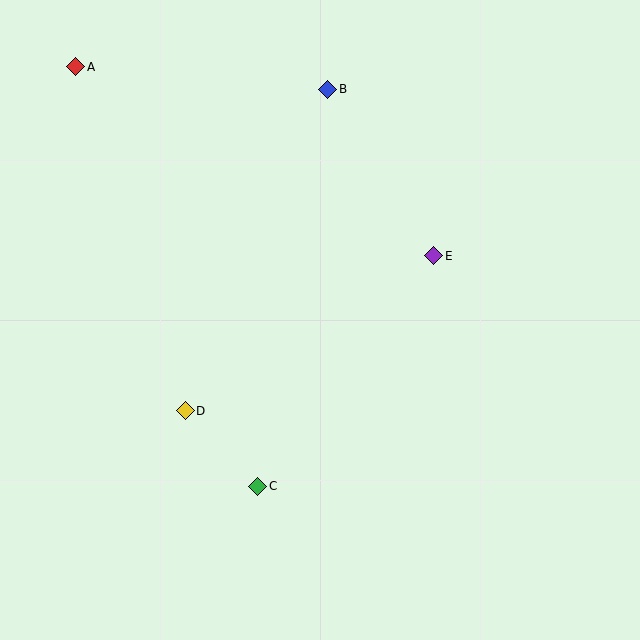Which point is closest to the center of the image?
Point E at (434, 256) is closest to the center.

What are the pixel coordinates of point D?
Point D is at (185, 411).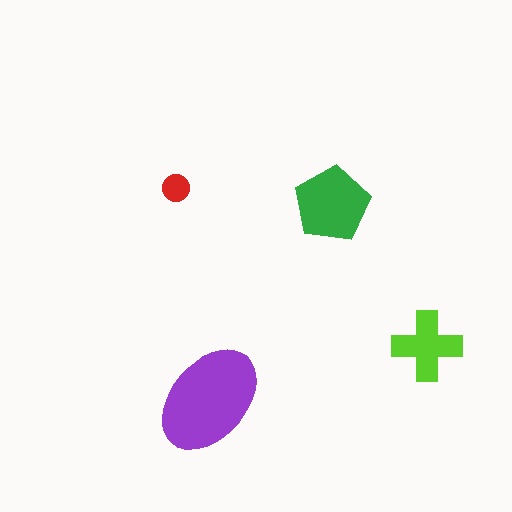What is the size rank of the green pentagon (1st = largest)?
2nd.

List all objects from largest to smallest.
The purple ellipse, the green pentagon, the lime cross, the red circle.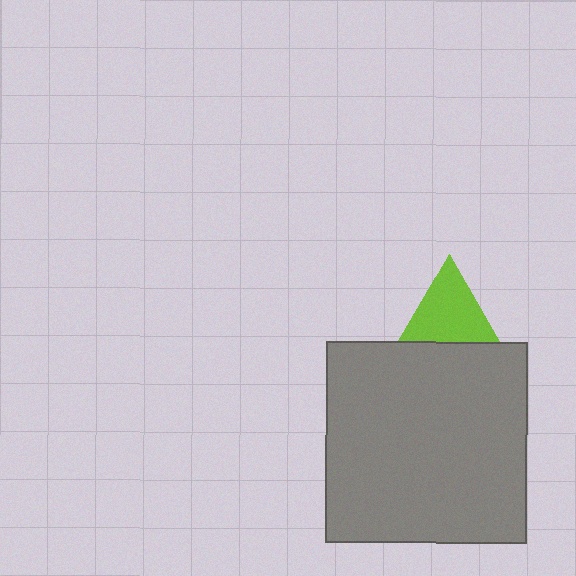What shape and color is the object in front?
The object in front is a gray square.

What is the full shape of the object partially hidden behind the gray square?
The partially hidden object is a lime triangle.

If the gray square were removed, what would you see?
You would see the complete lime triangle.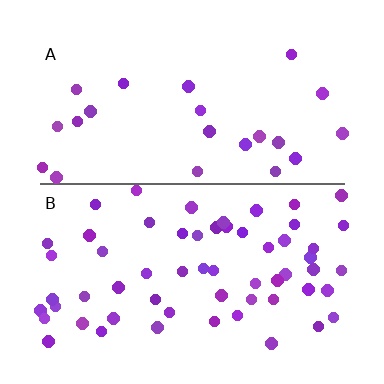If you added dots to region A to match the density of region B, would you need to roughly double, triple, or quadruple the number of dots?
Approximately triple.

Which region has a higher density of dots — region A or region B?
B (the bottom).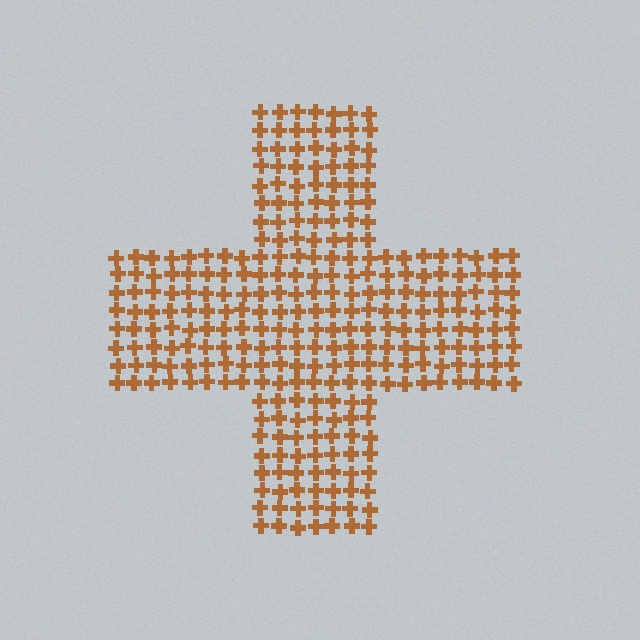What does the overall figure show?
The overall figure shows a cross.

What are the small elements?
The small elements are crosses.